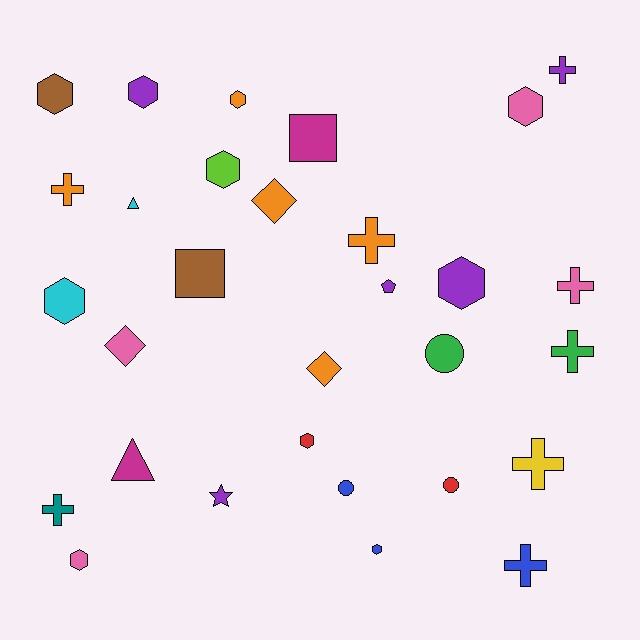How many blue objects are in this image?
There are 3 blue objects.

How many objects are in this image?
There are 30 objects.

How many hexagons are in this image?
There are 10 hexagons.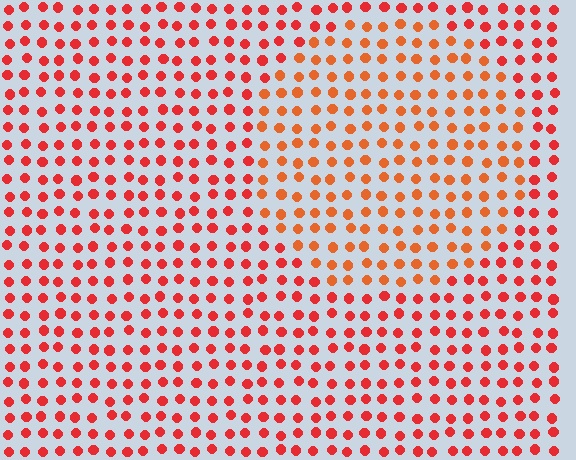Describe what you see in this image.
The image is filled with small red elements in a uniform arrangement. A circle-shaped region is visible where the elements are tinted to a slightly different hue, forming a subtle color boundary.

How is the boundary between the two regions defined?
The boundary is defined purely by a slight shift in hue (about 21 degrees). Spacing, size, and orientation are identical on both sides.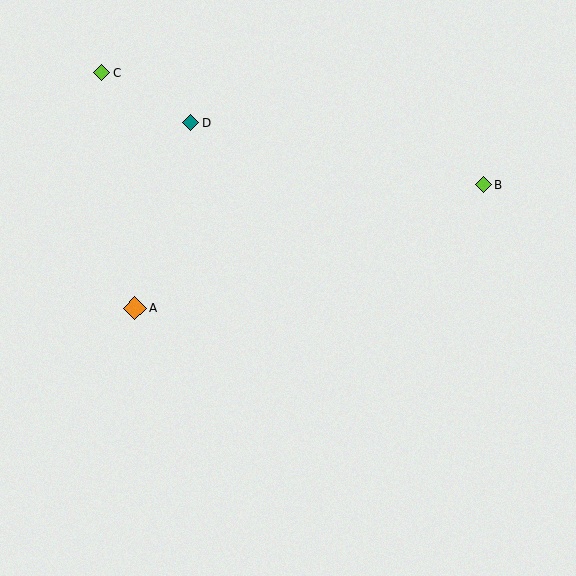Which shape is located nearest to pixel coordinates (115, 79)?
The lime diamond (labeled C) at (101, 73) is nearest to that location.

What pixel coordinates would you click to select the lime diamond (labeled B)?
Click at (483, 185) to select the lime diamond B.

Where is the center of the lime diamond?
The center of the lime diamond is at (483, 185).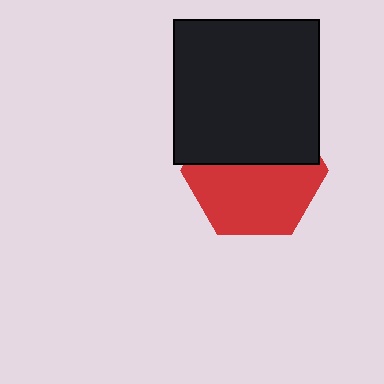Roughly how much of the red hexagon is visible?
About half of it is visible (roughly 55%).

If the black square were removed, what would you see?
You would see the complete red hexagon.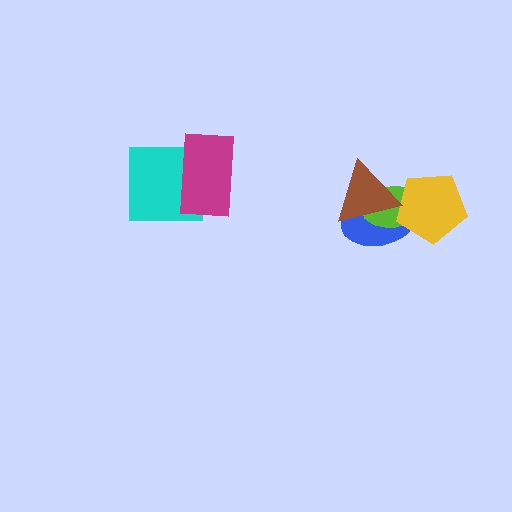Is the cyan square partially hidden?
Yes, it is partially covered by another shape.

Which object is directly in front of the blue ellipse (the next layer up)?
The lime ellipse is directly in front of the blue ellipse.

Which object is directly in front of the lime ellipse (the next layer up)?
The yellow pentagon is directly in front of the lime ellipse.